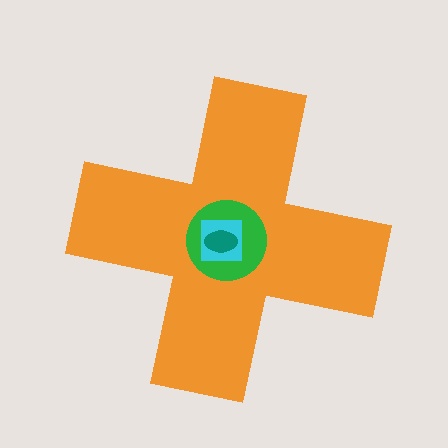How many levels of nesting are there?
4.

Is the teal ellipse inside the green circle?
Yes.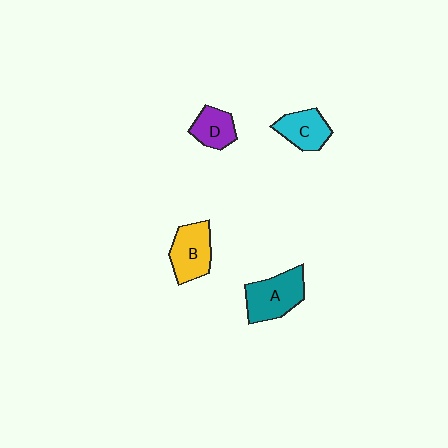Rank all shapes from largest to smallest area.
From largest to smallest: A (teal), B (yellow), C (cyan), D (purple).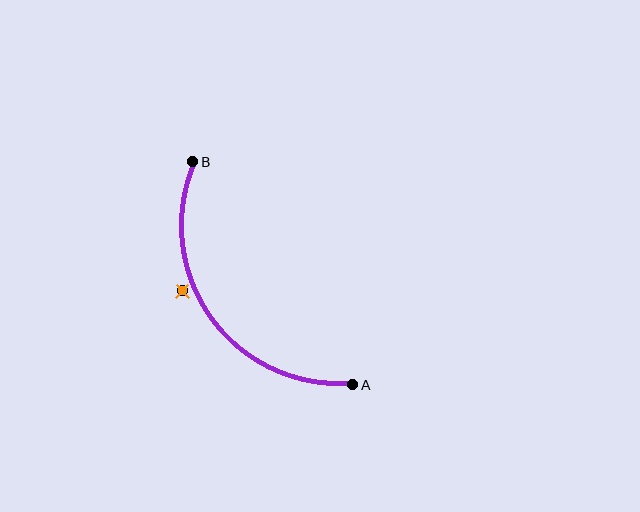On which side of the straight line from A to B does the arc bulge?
The arc bulges below and to the left of the straight line connecting A and B.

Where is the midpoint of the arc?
The arc midpoint is the point on the curve farthest from the straight line joining A and B. It sits below and to the left of that line.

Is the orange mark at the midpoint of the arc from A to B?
No — the orange mark does not lie on the arc at all. It sits slightly outside the curve.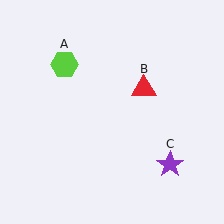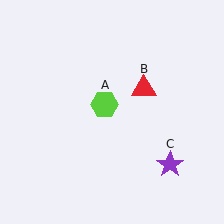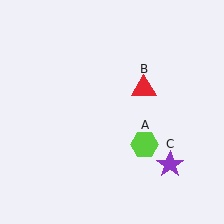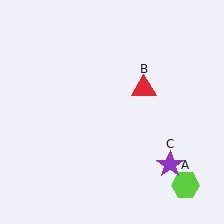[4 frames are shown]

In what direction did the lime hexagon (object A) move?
The lime hexagon (object A) moved down and to the right.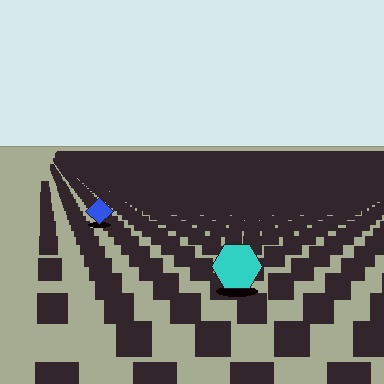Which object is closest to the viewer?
The cyan hexagon is closest. The texture marks near it are larger and more spread out.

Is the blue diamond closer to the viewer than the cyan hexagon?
No. The cyan hexagon is closer — you can tell from the texture gradient: the ground texture is coarser near it.